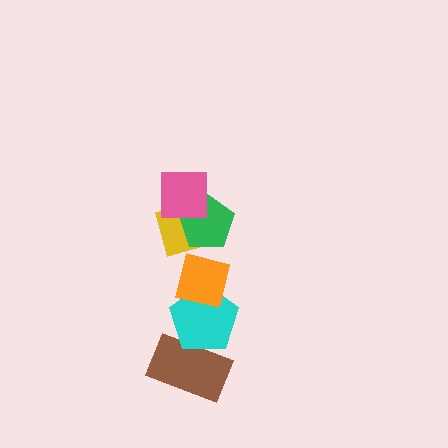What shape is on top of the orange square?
The yellow square is on top of the orange square.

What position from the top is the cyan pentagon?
The cyan pentagon is 5th from the top.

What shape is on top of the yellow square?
The green pentagon is on top of the yellow square.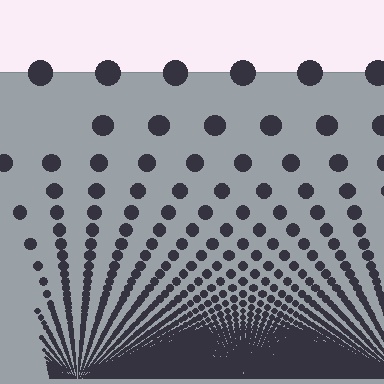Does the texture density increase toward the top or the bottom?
Density increases toward the bottom.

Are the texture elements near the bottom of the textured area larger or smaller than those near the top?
Smaller. The gradient is inverted — elements near the bottom are smaller and denser.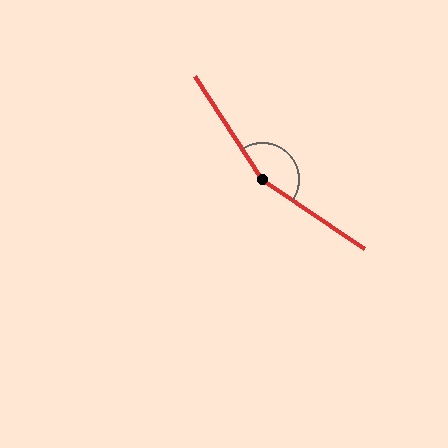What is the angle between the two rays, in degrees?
Approximately 157 degrees.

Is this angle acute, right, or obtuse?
It is obtuse.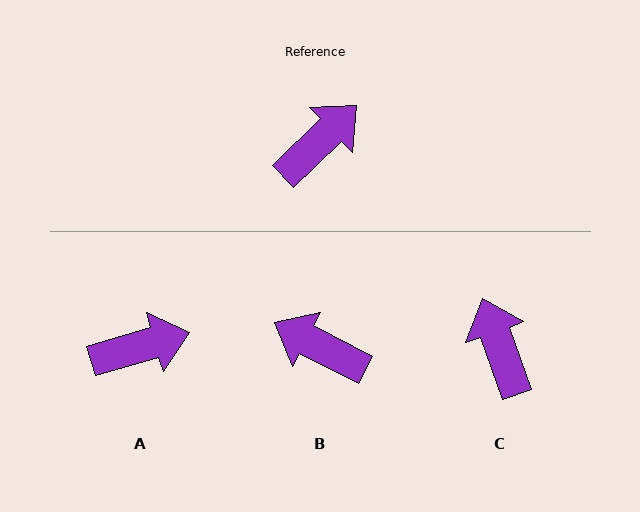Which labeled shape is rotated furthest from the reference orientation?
B, about 108 degrees away.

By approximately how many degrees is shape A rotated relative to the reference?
Approximately 28 degrees clockwise.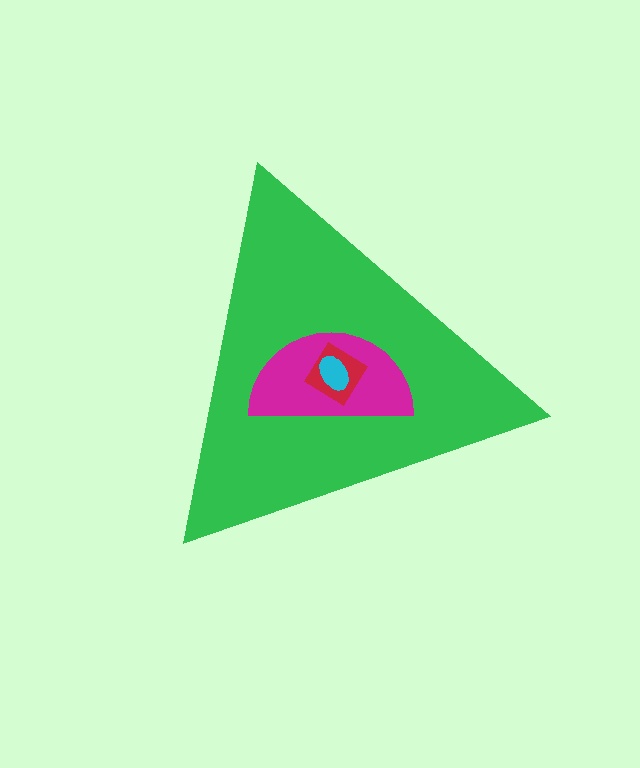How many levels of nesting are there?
4.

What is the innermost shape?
The cyan ellipse.